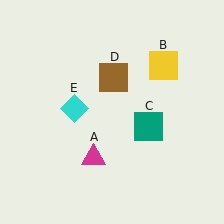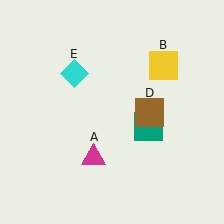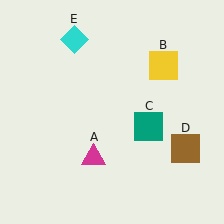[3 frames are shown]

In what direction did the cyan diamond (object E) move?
The cyan diamond (object E) moved up.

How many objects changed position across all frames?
2 objects changed position: brown square (object D), cyan diamond (object E).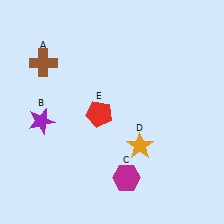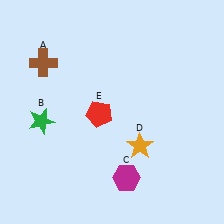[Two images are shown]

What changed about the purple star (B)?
In Image 1, B is purple. In Image 2, it changed to green.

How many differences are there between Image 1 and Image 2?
There is 1 difference between the two images.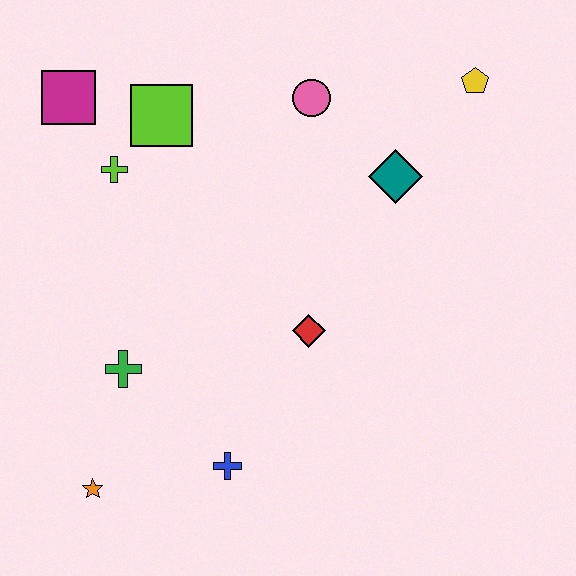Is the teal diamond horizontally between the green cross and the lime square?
No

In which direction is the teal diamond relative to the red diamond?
The teal diamond is above the red diamond.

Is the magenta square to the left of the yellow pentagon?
Yes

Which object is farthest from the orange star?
The yellow pentagon is farthest from the orange star.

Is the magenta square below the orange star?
No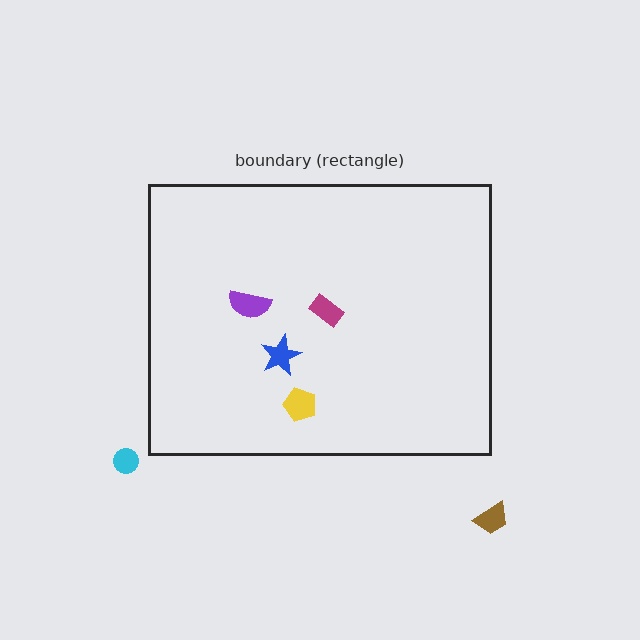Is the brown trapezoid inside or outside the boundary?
Outside.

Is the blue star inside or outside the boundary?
Inside.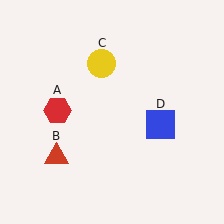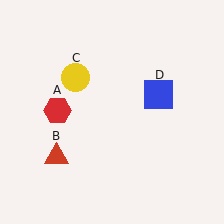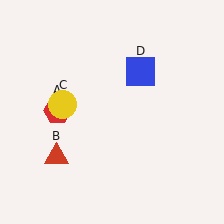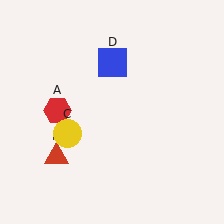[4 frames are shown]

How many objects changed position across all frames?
2 objects changed position: yellow circle (object C), blue square (object D).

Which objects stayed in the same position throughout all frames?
Red hexagon (object A) and red triangle (object B) remained stationary.